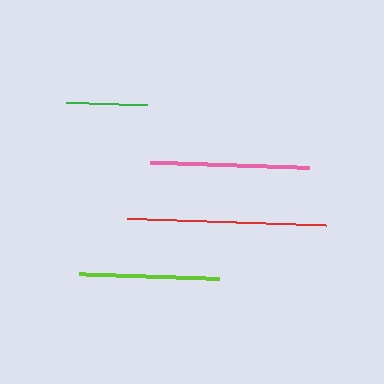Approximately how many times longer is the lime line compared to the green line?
The lime line is approximately 1.7 times the length of the green line.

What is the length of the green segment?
The green segment is approximately 81 pixels long.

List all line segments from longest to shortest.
From longest to shortest: red, pink, lime, green.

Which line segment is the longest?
The red line is the longest at approximately 199 pixels.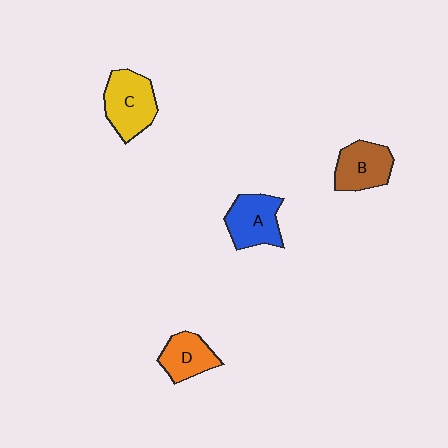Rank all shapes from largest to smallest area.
From largest to smallest: C (yellow), A (blue), B (brown), D (orange).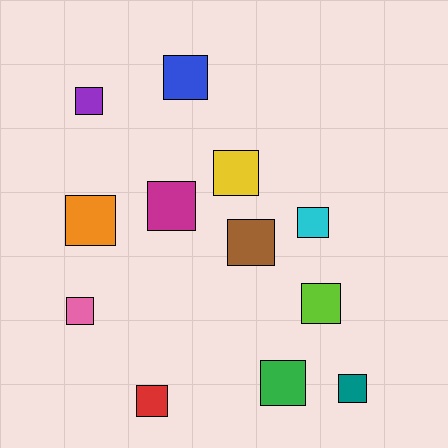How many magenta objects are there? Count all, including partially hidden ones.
There is 1 magenta object.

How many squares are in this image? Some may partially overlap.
There are 12 squares.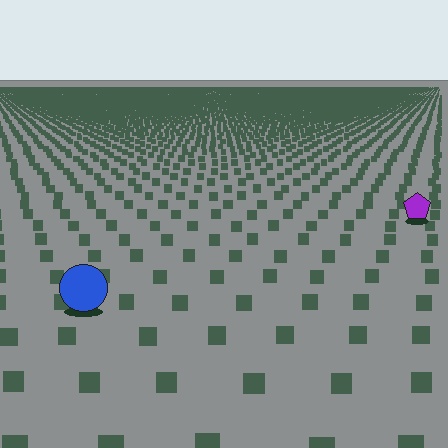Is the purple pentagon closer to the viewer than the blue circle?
No. The blue circle is closer — you can tell from the texture gradient: the ground texture is coarser near it.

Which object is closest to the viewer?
The blue circle is closest. The texture marks near it are larger and more spread out.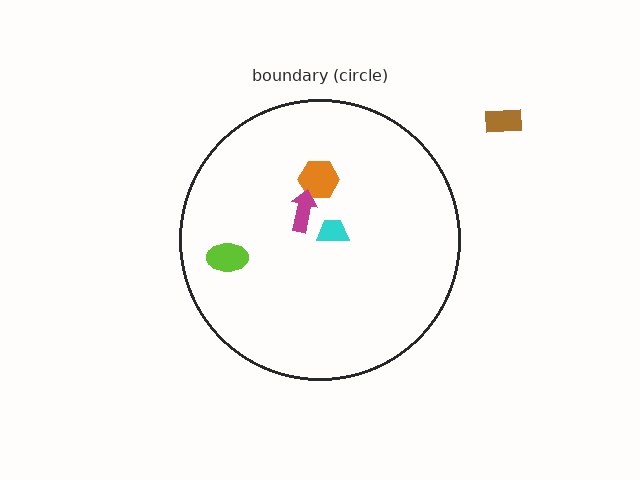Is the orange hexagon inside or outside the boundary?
Inside.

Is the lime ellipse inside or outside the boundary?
Inside.